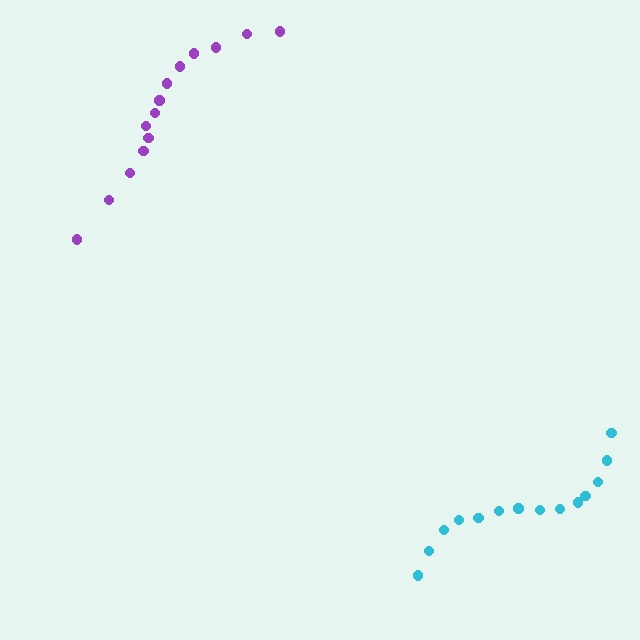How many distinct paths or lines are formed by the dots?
There are 2 distinct paths.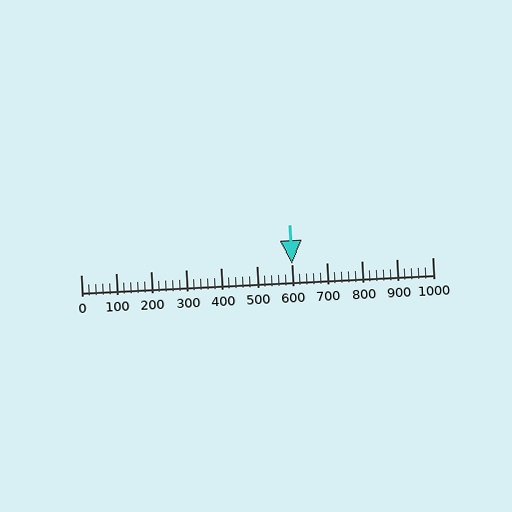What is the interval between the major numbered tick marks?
The major tick marks are spaced 100 units apart.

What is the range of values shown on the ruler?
The ruler shows values from 0 to 1000.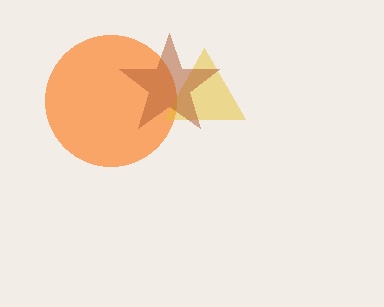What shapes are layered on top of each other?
The layered shapes are: an orange circle, a yellow triangle, a brown star.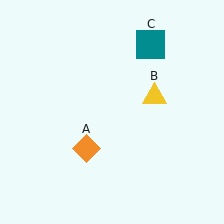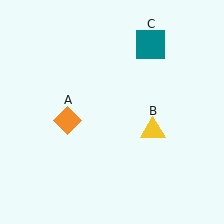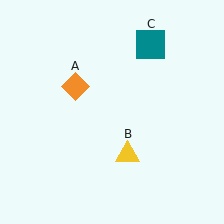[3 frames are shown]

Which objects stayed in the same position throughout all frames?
Teal square (object C) remained stationary.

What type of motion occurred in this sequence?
The orange diamond (object A), yellow triangle (object B) rotated clockwise around the center of the scene.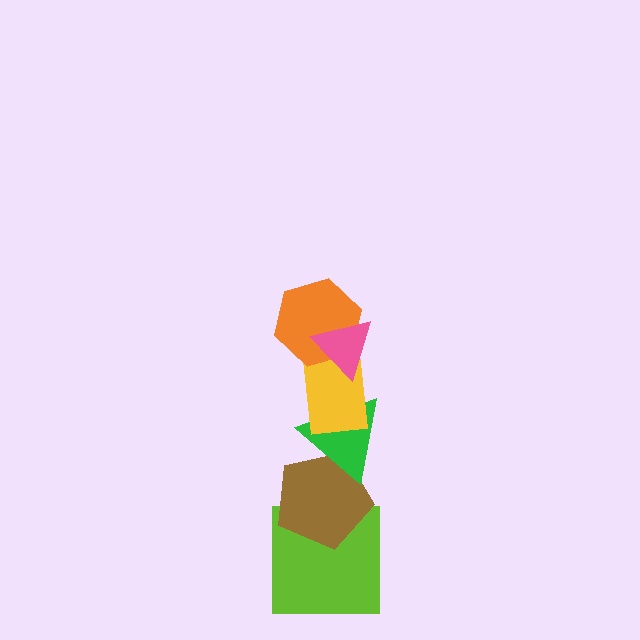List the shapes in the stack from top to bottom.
From top to bottom: the pink triangle, the orange hexagon, the yellow rectangle, the green triangle, the brown pentagon, the lime square.